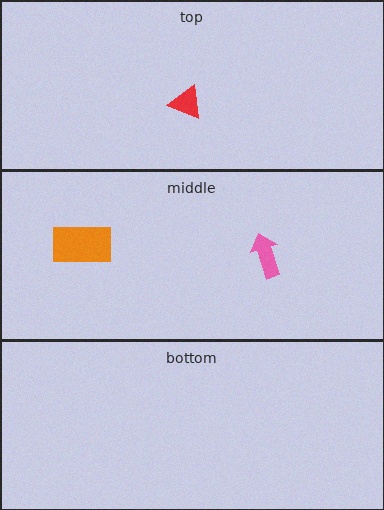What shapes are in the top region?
The red triangle.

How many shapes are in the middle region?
2.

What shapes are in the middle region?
The pink arrow, the orange rectangle.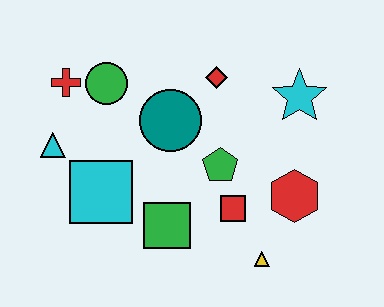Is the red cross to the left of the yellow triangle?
Yes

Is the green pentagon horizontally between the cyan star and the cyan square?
Yes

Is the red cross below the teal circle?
No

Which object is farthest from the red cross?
The yellow triangle is farthest from the red cross.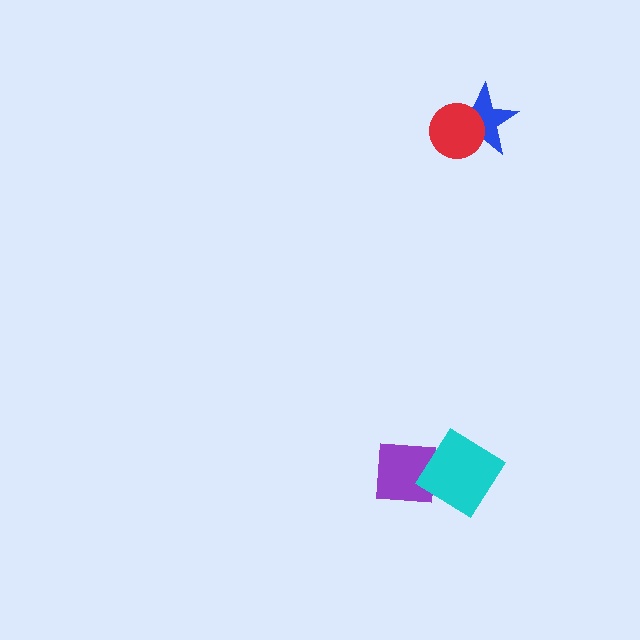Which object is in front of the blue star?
The red circle is in front of the blue star.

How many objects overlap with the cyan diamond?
1 object overlaps with the cyan diamond.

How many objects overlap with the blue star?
1 object overlaps with the blue star.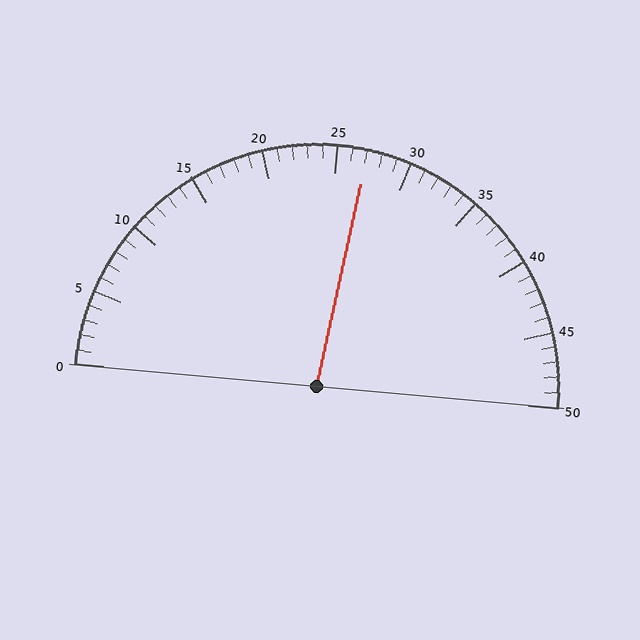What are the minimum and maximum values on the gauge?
The gauge ranges from 0 to 50.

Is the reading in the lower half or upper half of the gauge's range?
The reading is in the upper half of the range (0 to 50).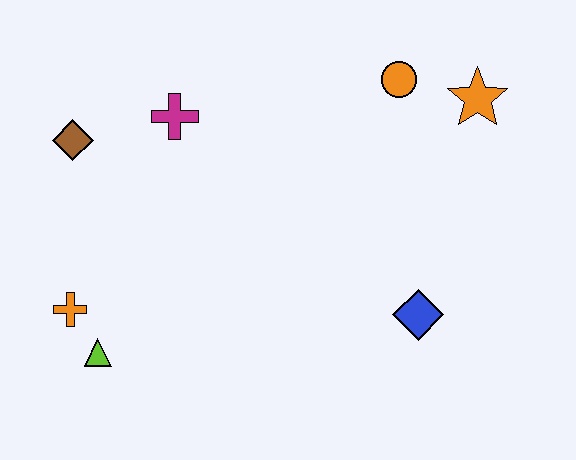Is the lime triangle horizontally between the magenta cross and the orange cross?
Yes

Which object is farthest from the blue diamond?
The brown diamond is farthest from the blue diamond.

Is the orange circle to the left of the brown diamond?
No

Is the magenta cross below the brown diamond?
No